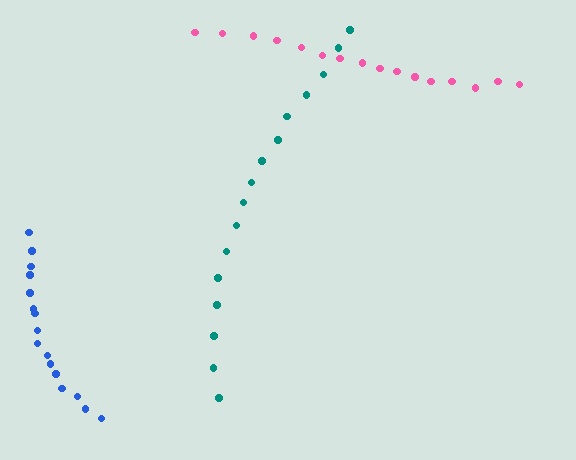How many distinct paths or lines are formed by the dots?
There are 3 distinct paths.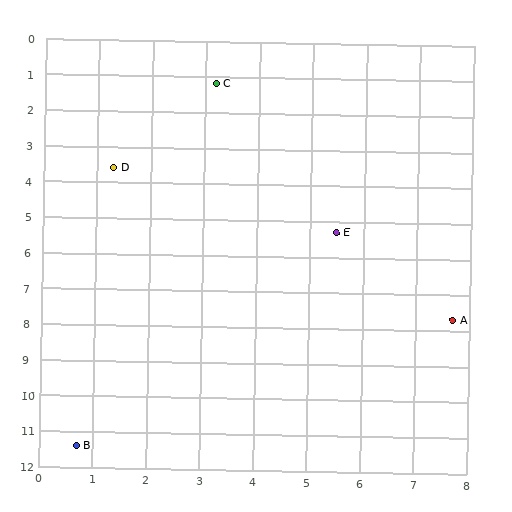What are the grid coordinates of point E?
Point E is at approximately (5.5, 5.3).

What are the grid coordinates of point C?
Point C is at approximately (3.2, 1.2).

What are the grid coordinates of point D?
Point D is at approximately (1.3, 3.6).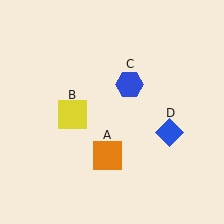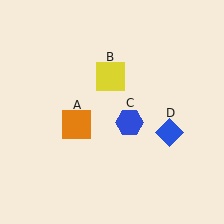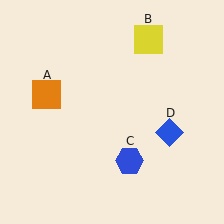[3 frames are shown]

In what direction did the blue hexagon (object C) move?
The blue hexagon (object C) moved down.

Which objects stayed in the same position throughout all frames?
Blue diamond (object D) remained stationary.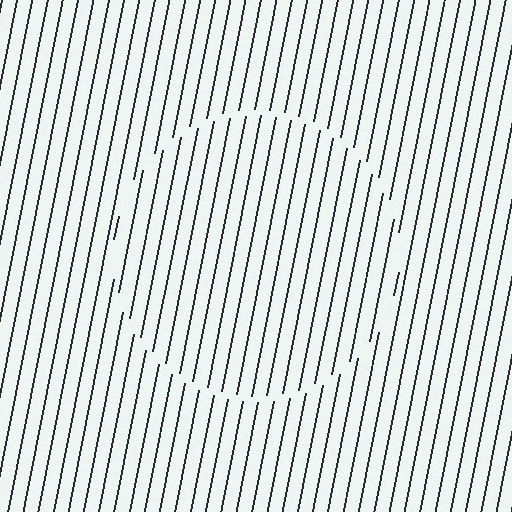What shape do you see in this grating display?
An illusory circle. The interior of the shape contains the same grating, shifted by half a period — the contour is defined by the phase discontinuity where line-ends from the inner and outer gratings abut.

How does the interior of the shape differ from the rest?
The interior of the shape contains the same grating, shifted by half a period — the contour is defined by the phase discontinuity where line-ends from the inner and outer gratings abut.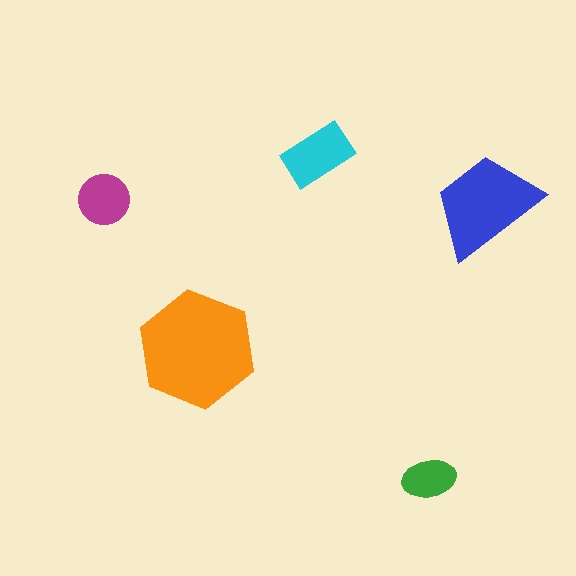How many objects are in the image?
There are 5 objects in the image.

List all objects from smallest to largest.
The green ellipse, the magenta circle, the cyan rectangle, the blue trapezoid, the orange hexagon.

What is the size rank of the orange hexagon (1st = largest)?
1st.